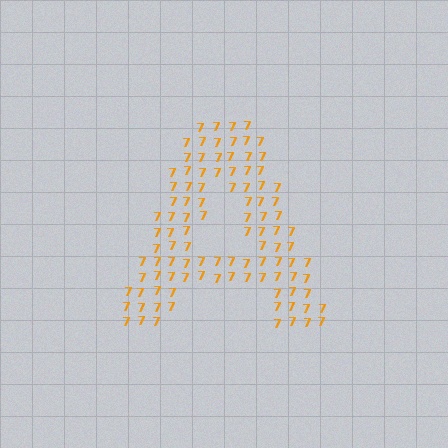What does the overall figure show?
The overall figure shows the letter A.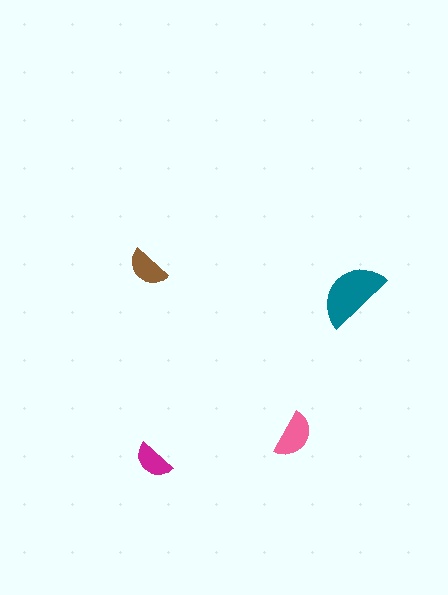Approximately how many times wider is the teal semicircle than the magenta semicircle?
About 2 times wider.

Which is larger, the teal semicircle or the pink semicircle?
The teal one.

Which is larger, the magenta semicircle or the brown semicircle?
The brown one.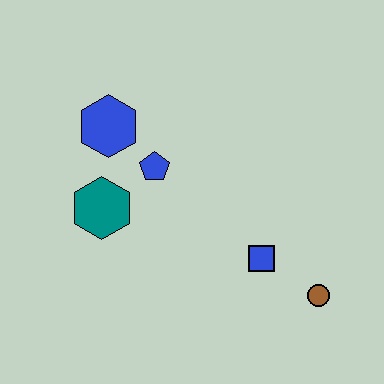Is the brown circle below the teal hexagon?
Yes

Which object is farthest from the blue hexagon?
The brown circle is farthest from the blue hexagon.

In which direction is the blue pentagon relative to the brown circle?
The blue pentagon is to the left of the brown circle.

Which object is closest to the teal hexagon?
The blue pentagon is closest to the teal hexagon.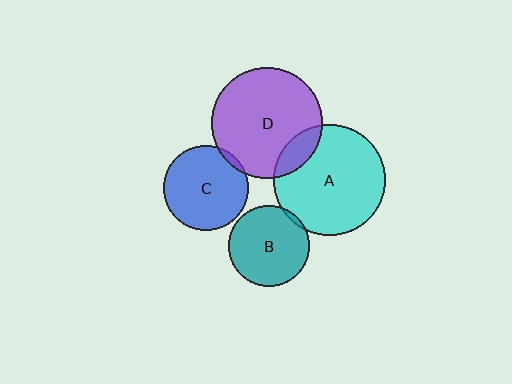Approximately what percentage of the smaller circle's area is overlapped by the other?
Approximately 5%.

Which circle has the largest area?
Circle A (cyan).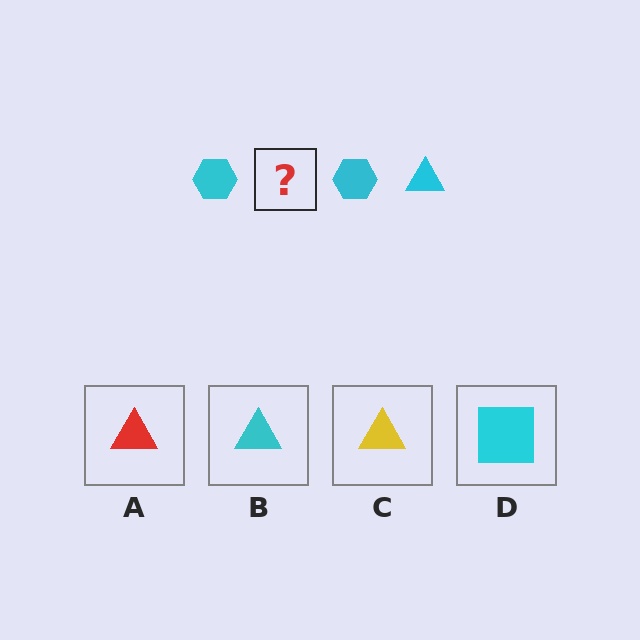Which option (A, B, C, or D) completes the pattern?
B.